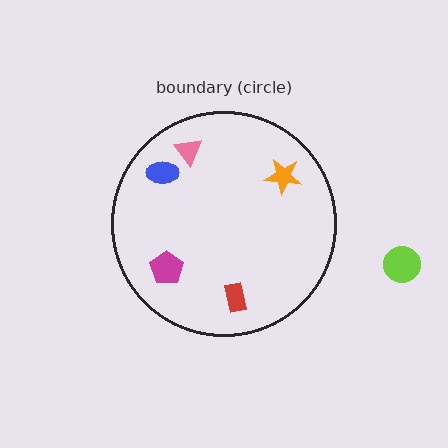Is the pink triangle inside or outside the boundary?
Inside.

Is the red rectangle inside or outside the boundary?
Inside.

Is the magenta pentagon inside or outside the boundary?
Inside.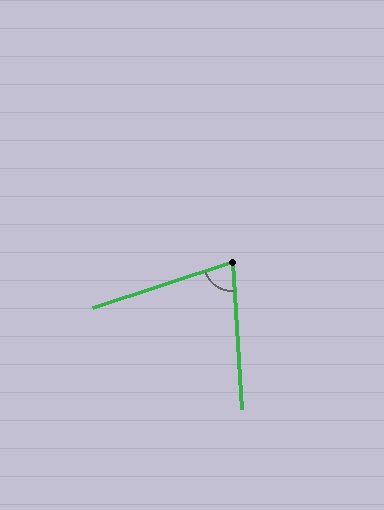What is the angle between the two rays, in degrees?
Approximately 76 degrees.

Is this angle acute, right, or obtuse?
It is acute.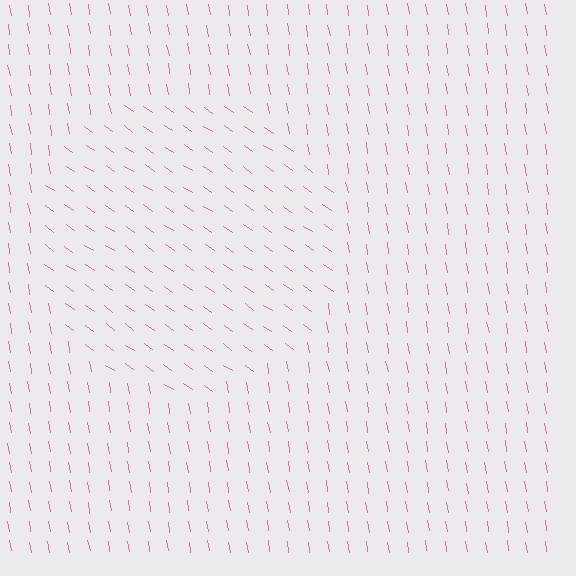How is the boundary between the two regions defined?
The boundary is defined purely by a change in line orientation (approximately 45 degrees difference). All lines are the same color and thickness.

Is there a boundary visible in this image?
Yes, there is a texture boundary formed by a change in line orientation.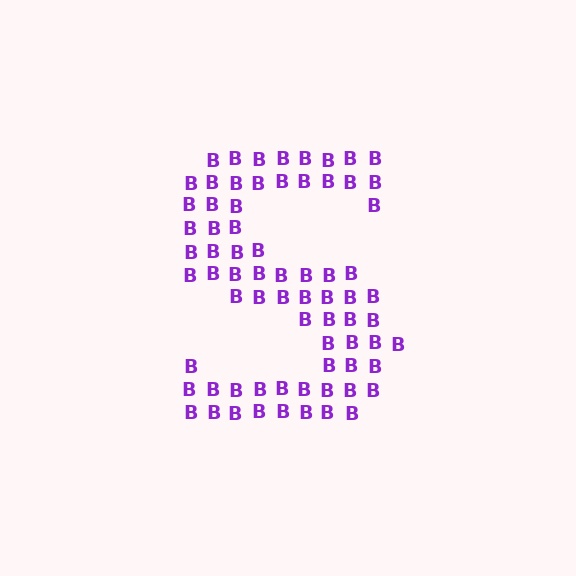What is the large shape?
The large shape is the letter S.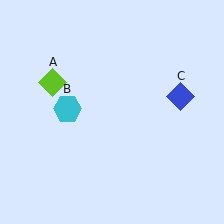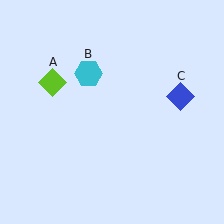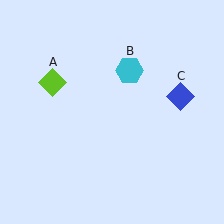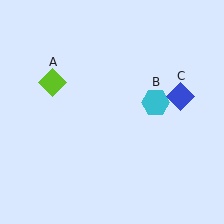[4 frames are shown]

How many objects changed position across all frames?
1 object changed position: cyan hexagon (object B).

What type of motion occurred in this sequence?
The cyan hexagon (object B) rotated clockwise around the center of the scene.